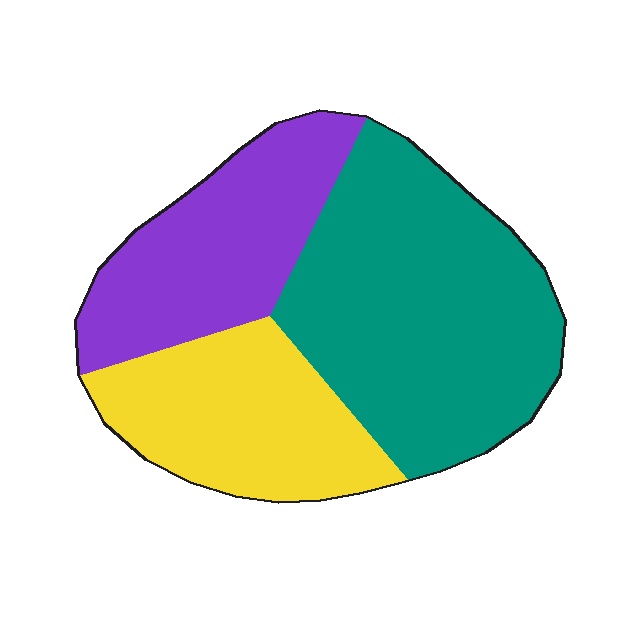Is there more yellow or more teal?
Teal.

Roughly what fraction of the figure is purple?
Purple covers about 25% of the figure.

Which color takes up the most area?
Teal, at roughly 45%.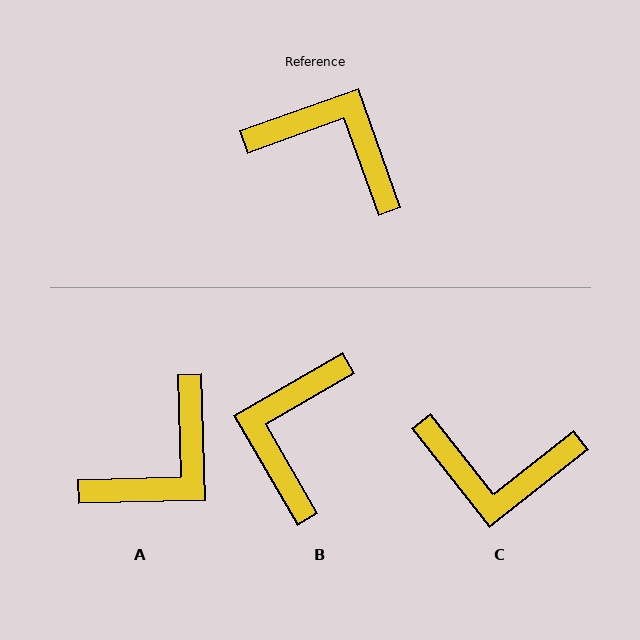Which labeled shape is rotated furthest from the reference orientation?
C, about 161 degrees away.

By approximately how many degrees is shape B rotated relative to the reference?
Approximately 101 degrees counter-clockwise.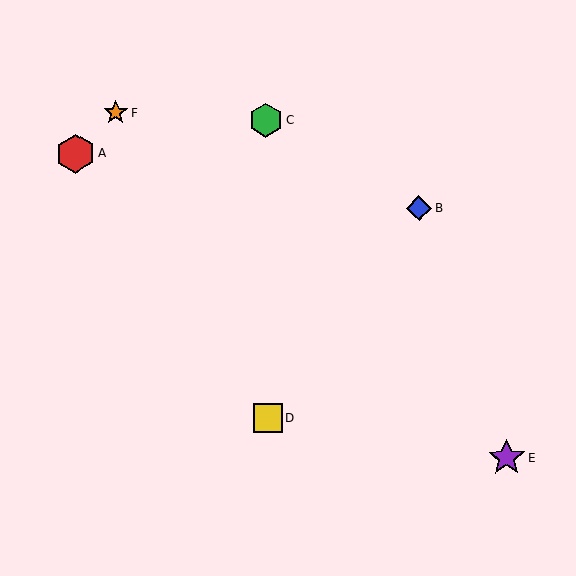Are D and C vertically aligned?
Yes, both are at x≈268.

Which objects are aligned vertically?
Objects C, D are aligned vertically.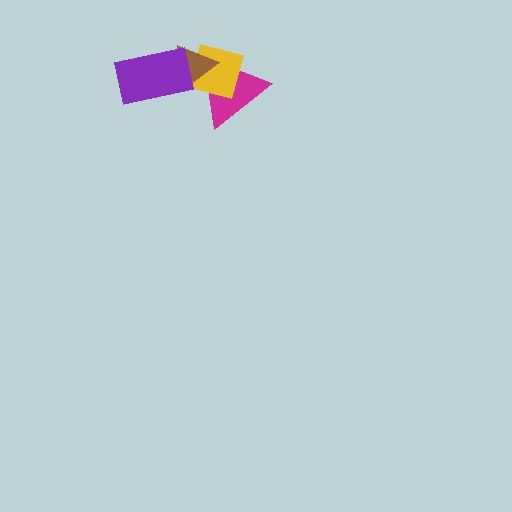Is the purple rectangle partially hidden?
No, no other shape covers it.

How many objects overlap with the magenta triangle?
2 objects overlap with the magenta triangle.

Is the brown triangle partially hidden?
Yes, it is partially covered by another shape.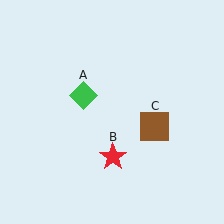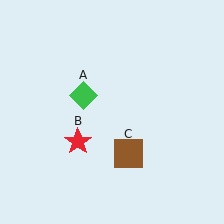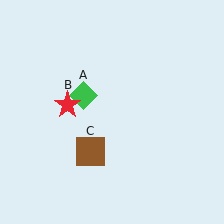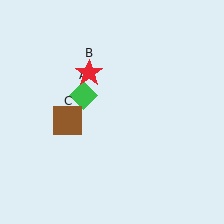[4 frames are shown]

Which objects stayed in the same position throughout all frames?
Green diamond (object A) remained stationary.